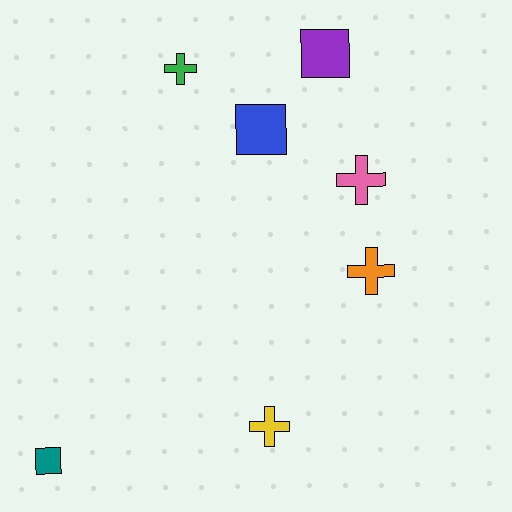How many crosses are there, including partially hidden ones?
There are 4 crosses.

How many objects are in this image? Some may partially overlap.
There are 7 objects.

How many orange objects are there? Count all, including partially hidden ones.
There is 1 orange object.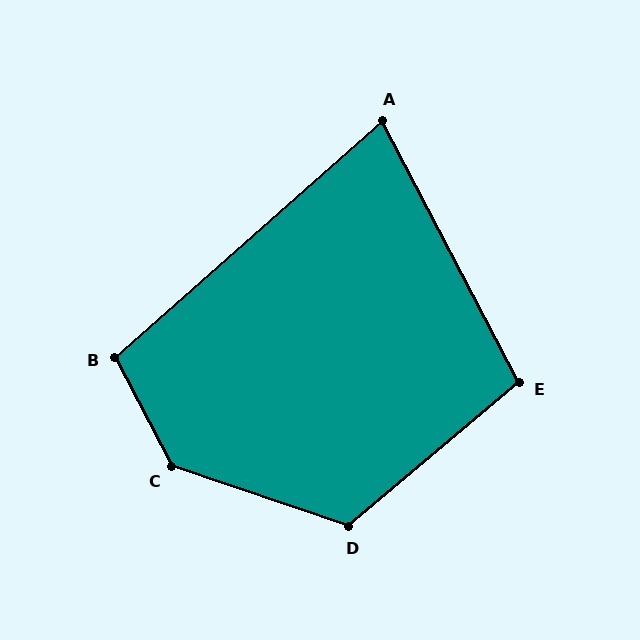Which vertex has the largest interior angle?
C, at approximately 136 degrees.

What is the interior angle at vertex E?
Approximately 103 degrees (obtuse).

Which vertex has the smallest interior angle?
A, at approximately 76 degrees.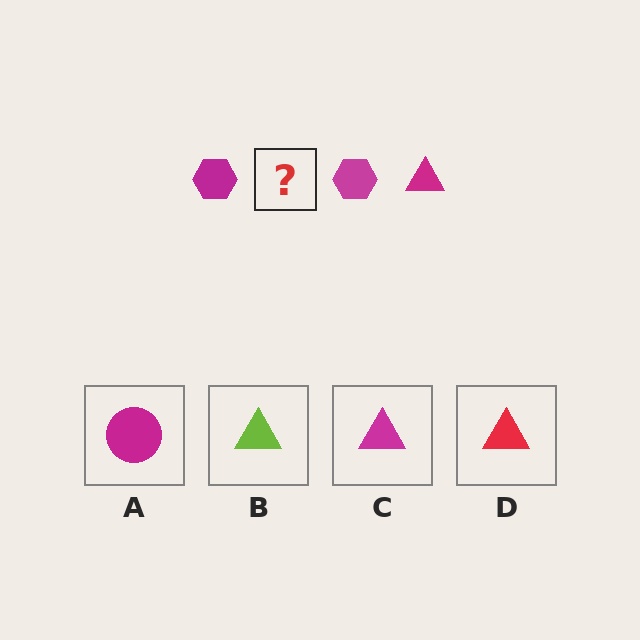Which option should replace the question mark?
Option C.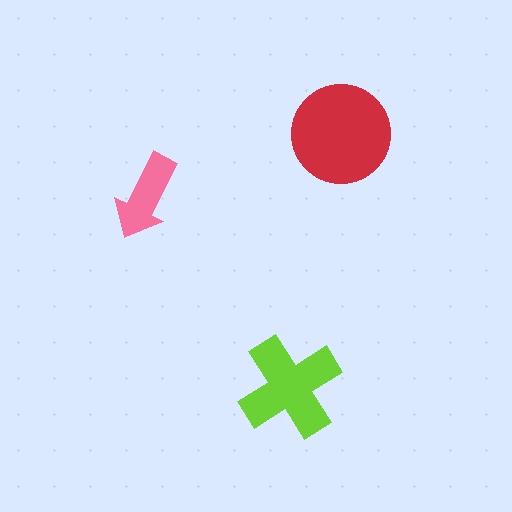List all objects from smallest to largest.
The pink arrow, the lime cross, the red circle.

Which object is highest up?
The red circle is topmost.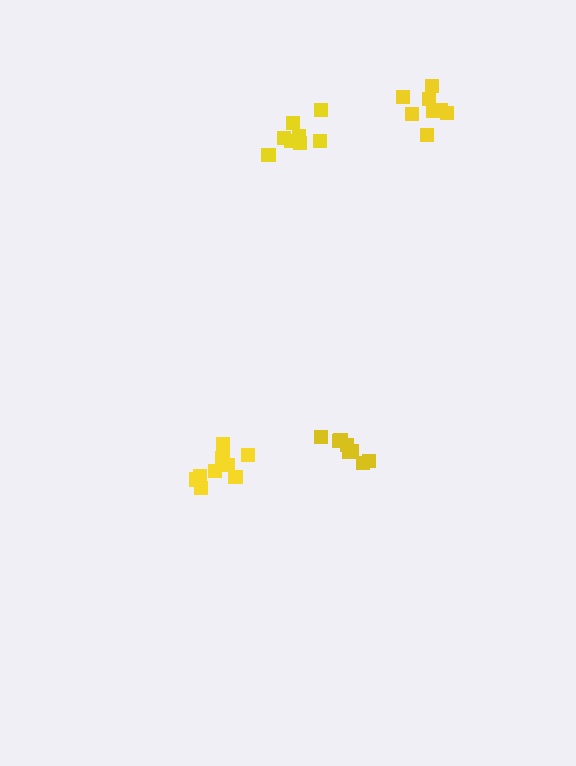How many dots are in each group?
Group 1: 9 dots, Group 2: 8 dots, Group 3: 8 dots, Group 4: 8 dots (33 total).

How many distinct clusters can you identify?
There are 4 distinct clusters.